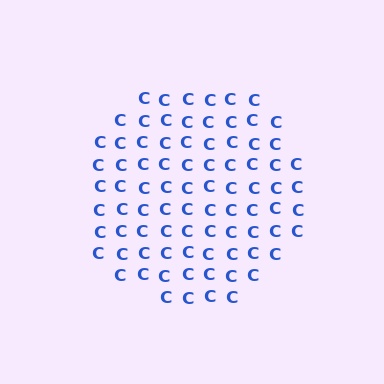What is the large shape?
The large shape is a circle.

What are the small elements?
The small elements are letter C's.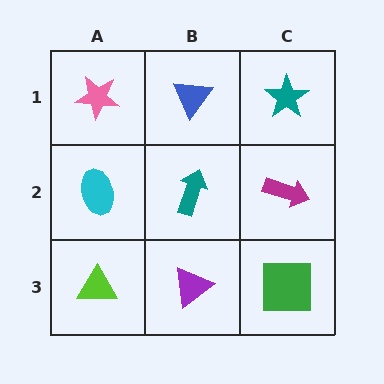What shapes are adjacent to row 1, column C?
A magenta arrow (row 2, column C), a blue triangle (row 1, column B).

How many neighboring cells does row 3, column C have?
2.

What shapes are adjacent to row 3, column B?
A teal arrow (row 2, column B), a lime triangle (row 3, column A), a green square (row 3, column C).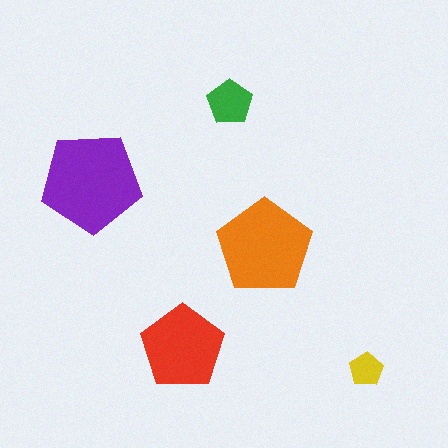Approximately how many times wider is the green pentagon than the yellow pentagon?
About 1.5 times wider.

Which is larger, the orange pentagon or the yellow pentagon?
The orange one.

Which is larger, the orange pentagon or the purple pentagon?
The purple one.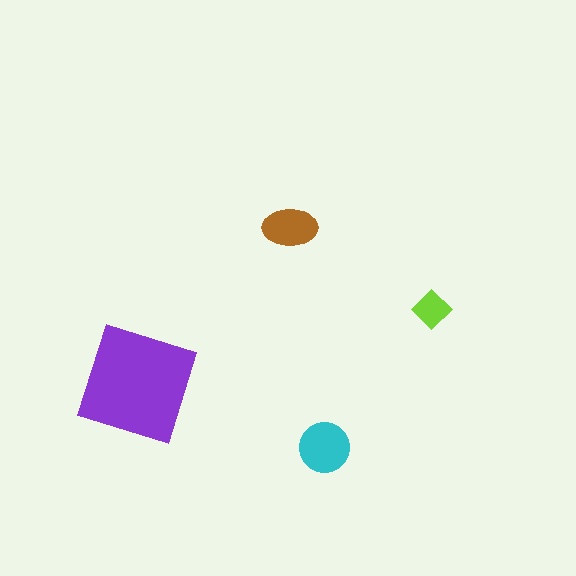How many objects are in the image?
There are 4 objects in the image.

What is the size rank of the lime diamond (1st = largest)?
4th.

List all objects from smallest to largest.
The lime diamond, the brown ellipse, the cyan circle, the purple square.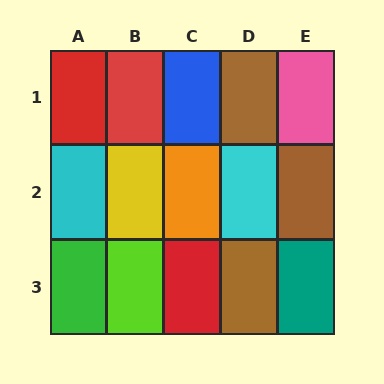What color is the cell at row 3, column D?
Brown.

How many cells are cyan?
2 cells are cyan.